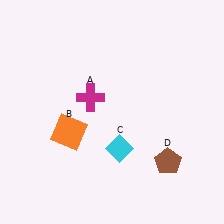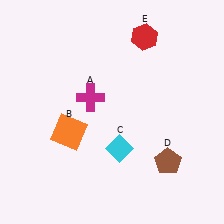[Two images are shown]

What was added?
A red hexagon (E) was added in Image 2.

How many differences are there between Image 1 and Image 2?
There is 1 difference between the two images.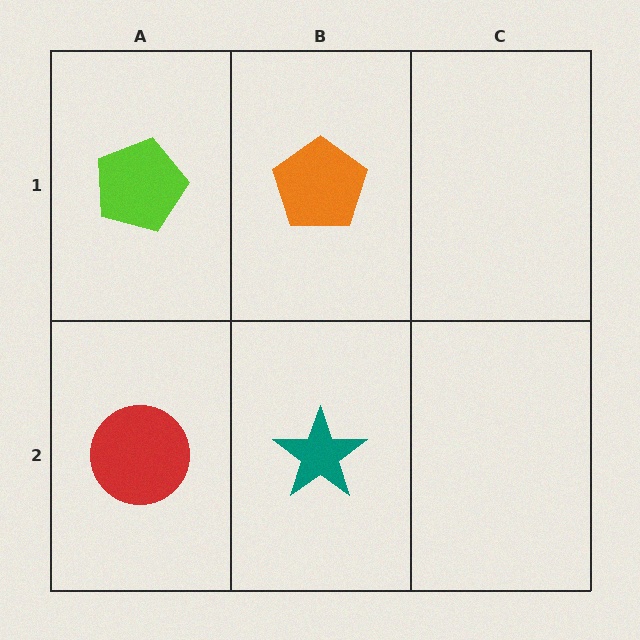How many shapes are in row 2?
2 shapes.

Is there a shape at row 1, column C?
No, that cell is empty.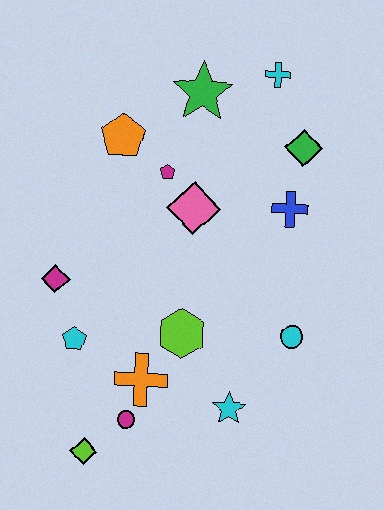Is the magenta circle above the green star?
No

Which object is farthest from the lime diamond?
The cyan cross is farthest from the lime diamond.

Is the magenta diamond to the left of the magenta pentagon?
Yes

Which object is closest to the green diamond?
The blue cross is closest to the green diamond.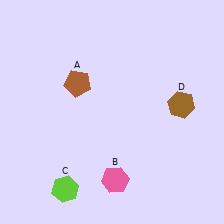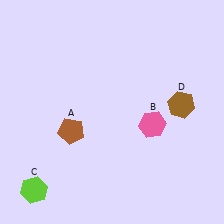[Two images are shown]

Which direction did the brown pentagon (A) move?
The brown pentagon (A) moved down.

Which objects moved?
The objects that moved are: the brown pentagon (A), the pink hexagon (B), the lime hexagon (C).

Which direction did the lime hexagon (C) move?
The lime hexagon (C) moved left.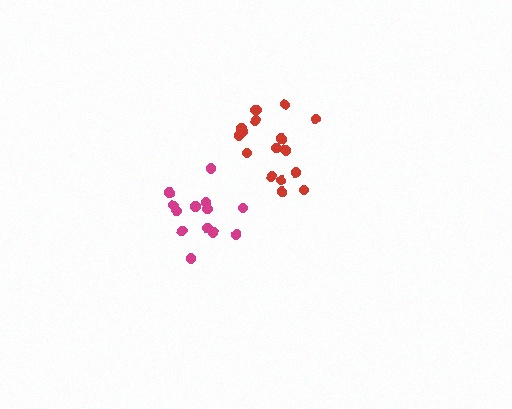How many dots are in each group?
Group 1: 13 dots, Group 2: 18 dots (31 total).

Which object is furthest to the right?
The red cluster is rightmost.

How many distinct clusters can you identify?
There are 2 distinct clusters.